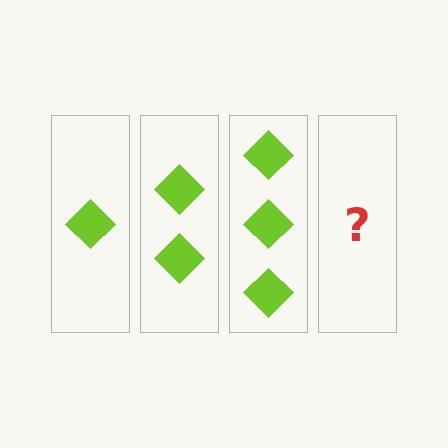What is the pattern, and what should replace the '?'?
The pattern is that each step adds one more diamond. The '?' should be 4 diamonds.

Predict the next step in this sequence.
The next step is 4 diamonds.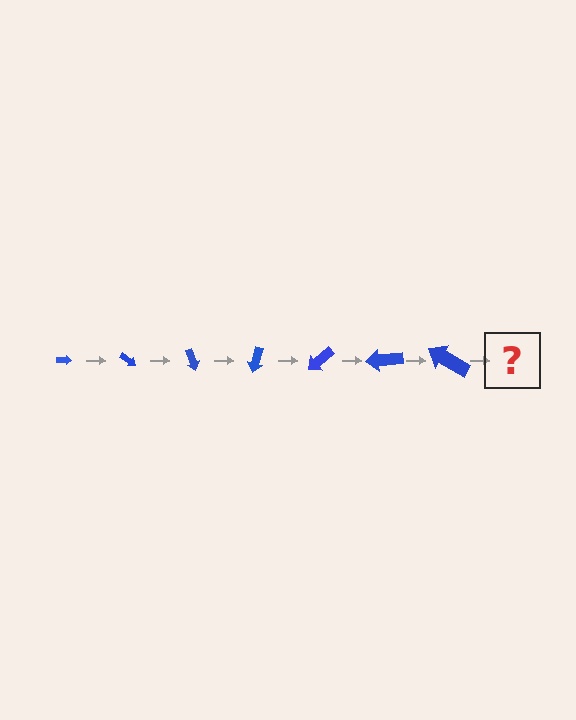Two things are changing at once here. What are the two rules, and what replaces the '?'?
The two rules are that the arrow grows larger each step and it rotates 35 degrees each step. The '?' should be an arrow, larger than the previous one and rotated 245 degrees from the start.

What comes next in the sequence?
The next element should be an arrow, larger than the previous one and rotated 245 degrees from the start.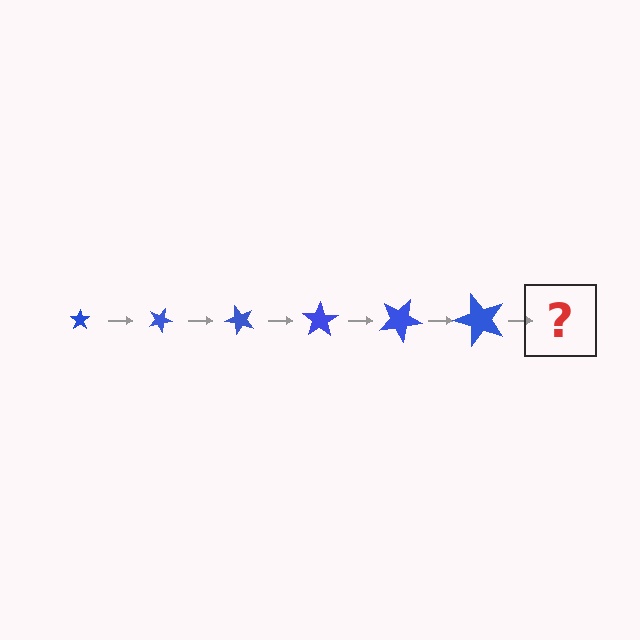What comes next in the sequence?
The next element should be a star, larger than the previous one and rotated 150 degrees from the start.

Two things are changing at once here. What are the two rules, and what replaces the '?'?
The two rules are that the star grows larger each step and it rotates 25 degrees each step. The '?' should be a star, larger than the previous one and rotated 150 degrees from the start.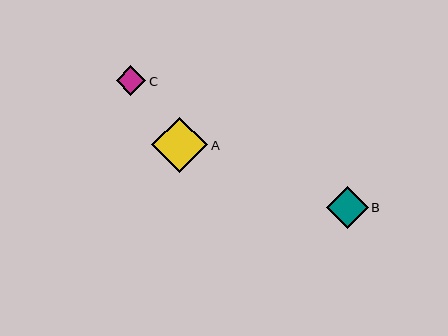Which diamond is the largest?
Diamond A is the largest with a size of approximately 56 pixels.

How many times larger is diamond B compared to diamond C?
Diamond B is approximately 1.4 times the size of diamond C.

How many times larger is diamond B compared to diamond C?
Diamond B is approximately 1.4 times the size of diamond C.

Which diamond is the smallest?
Diamond C is the smallest with a size of approximately 29 pixels.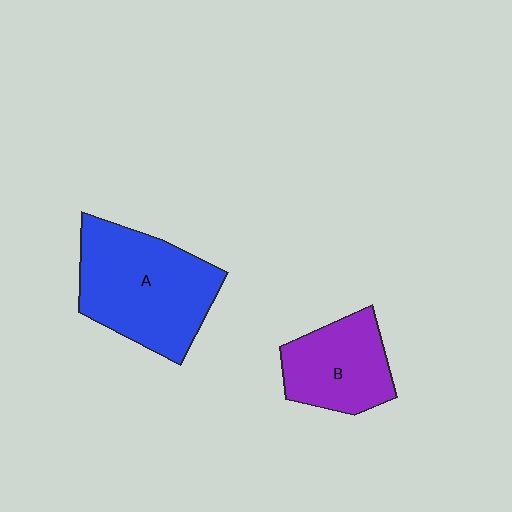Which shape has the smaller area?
Shape B (purple).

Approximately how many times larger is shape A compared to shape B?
Approximately 1.6 times.